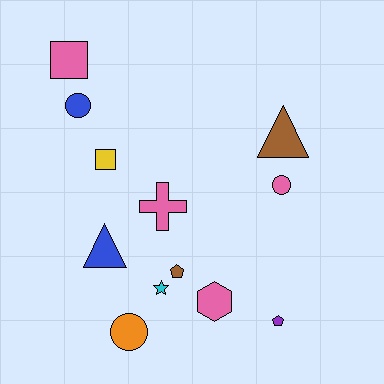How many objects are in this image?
There are 12 objects.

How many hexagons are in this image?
There is 1 hexagon.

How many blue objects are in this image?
There are 2 blue objects.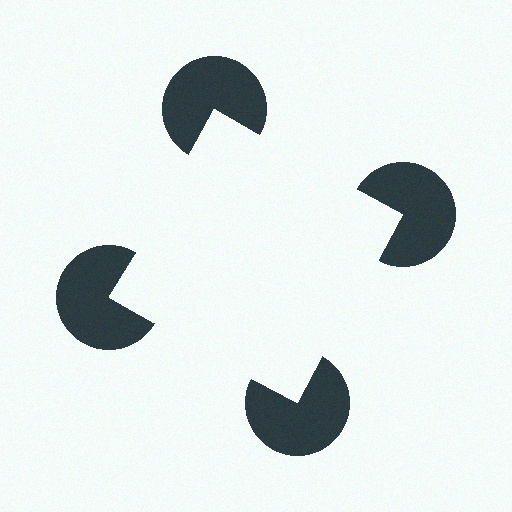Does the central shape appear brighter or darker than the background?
It typically appears slightly brighter than the background, even though no actual brightness change is drawn.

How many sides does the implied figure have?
4 sides.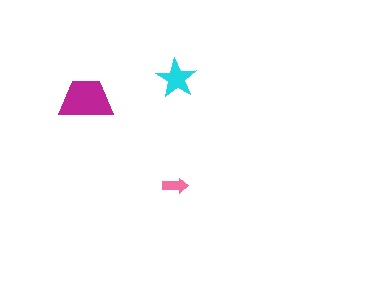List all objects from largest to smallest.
The magenta trapezoid, the cyan star, the pink arrow.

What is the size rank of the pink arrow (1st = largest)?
3rd.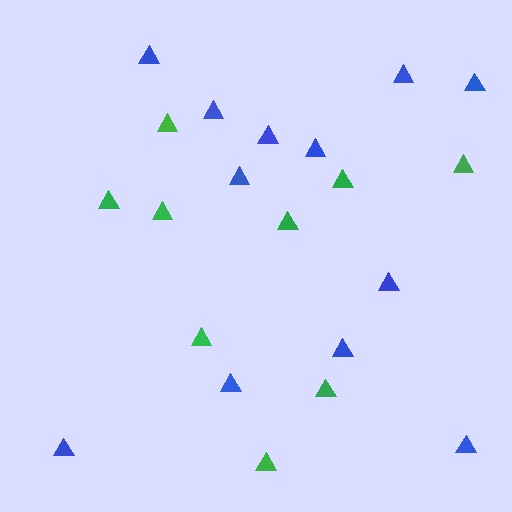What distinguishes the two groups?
There are 2 groups: one group of blue triangles (12) and one group of green triangles (9).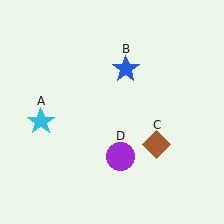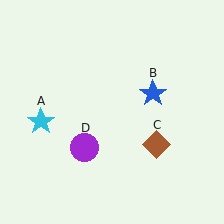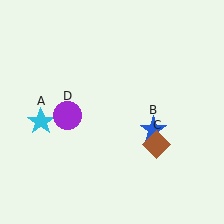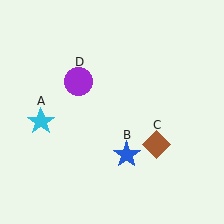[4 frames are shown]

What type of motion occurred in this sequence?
The blue star (object B), purple circle (object D) rotated clockwise around the center of the scene.